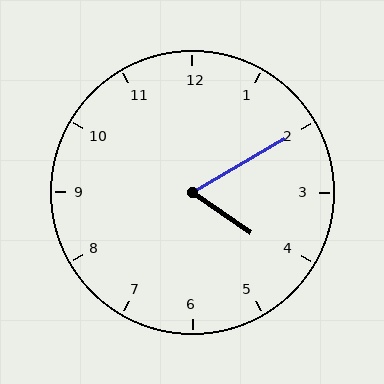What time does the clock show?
4:10.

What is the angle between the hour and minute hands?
Approximately 65 degrees.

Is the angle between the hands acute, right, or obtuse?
It is acute.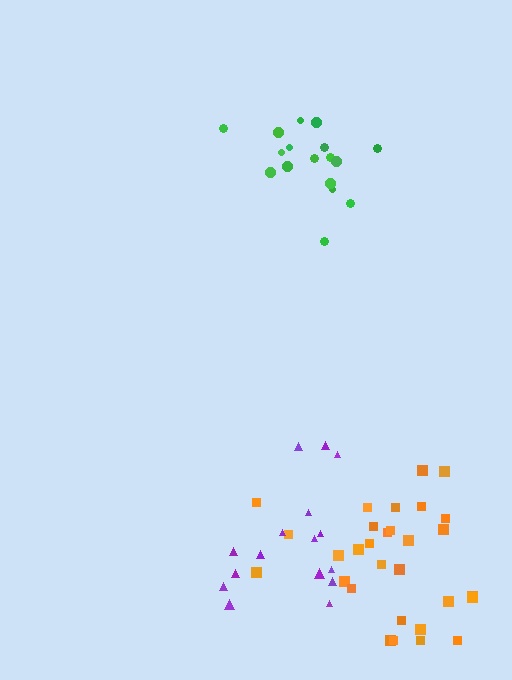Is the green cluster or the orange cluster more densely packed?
Green.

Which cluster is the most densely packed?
Green.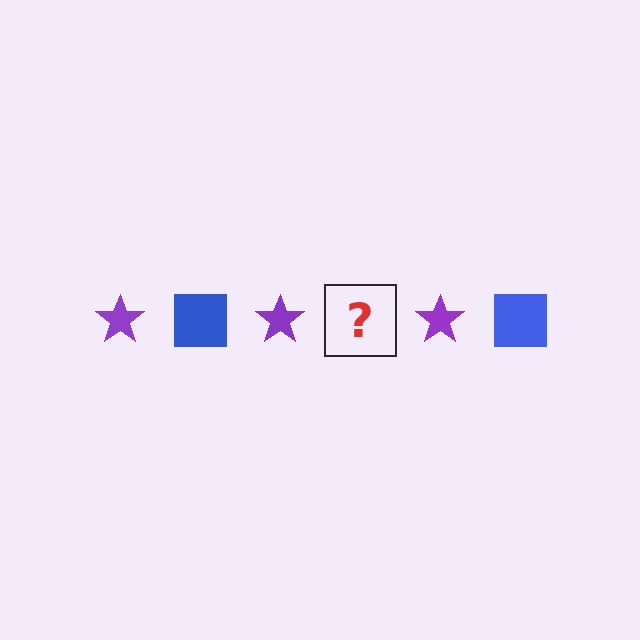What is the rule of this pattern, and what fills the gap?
The rule is that the pattern alternates between purple star and blue square. The gap should be filled with a blue square.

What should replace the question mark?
The question mark should be replaced with a blue square.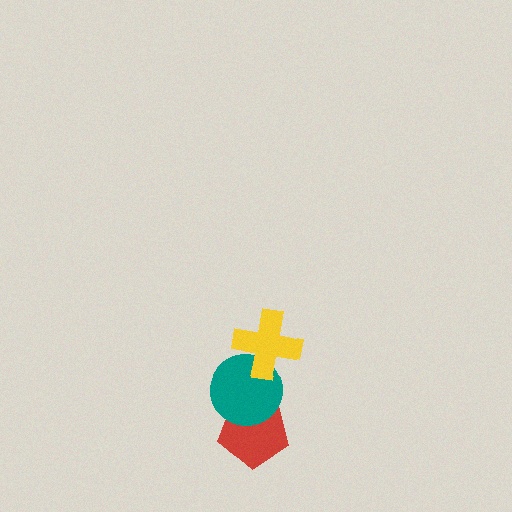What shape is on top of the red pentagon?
The teal circle is on top of the red pentagon.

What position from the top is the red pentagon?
The red pentagon is 3rd from the top.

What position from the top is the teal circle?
The teal circle is 2nd from the top.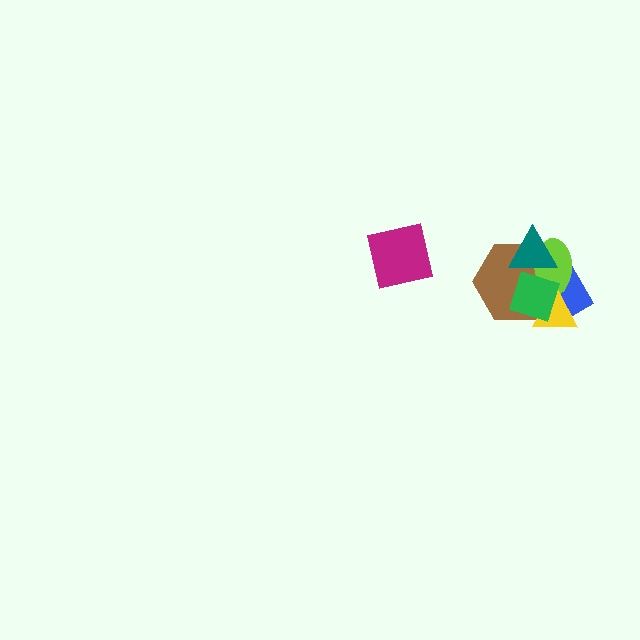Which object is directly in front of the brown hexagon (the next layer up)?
The lime ellipse is directly in front of the brown hexagon.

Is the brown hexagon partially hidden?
Yes, it is partially covered by another shape.